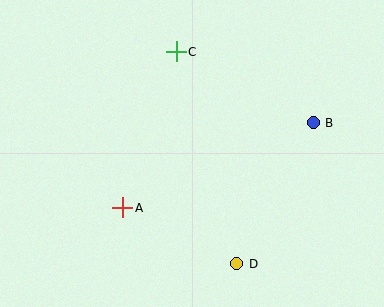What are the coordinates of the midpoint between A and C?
The midpoint between A and C is at (150, 130).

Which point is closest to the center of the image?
Point A at (123, 208) is closest to the center.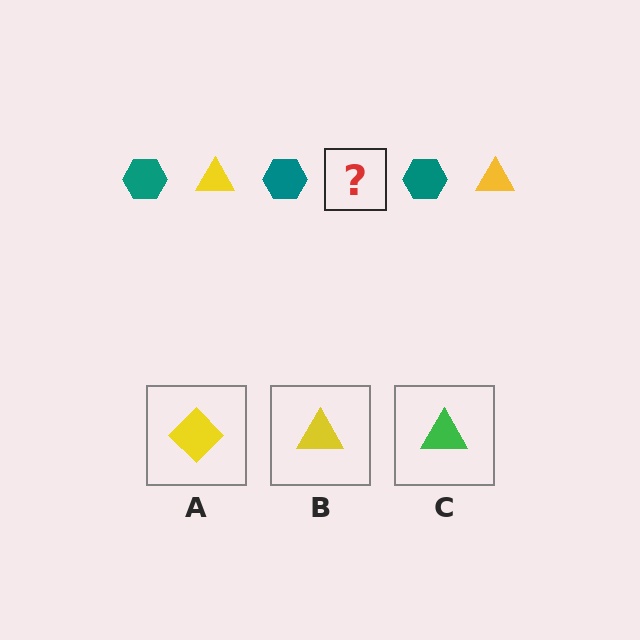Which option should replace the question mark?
Option B.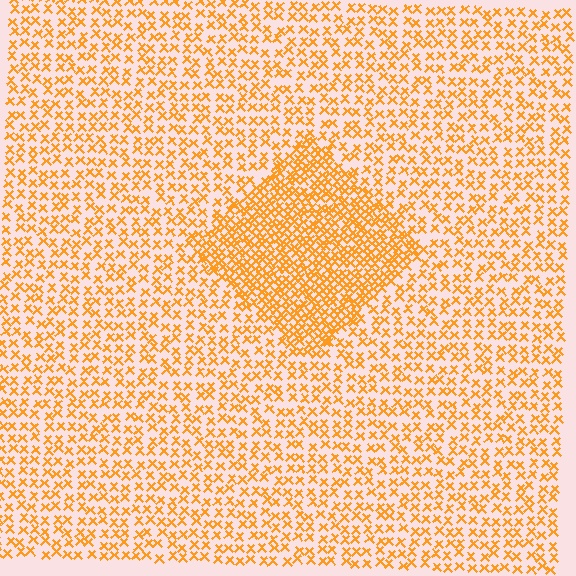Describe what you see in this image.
The image contains small orange elements arranged at two different densities. A diamond-shaped region is visible where the elements are more densely packed than the surrounding area.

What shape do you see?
I see a diamond.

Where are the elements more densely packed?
The elements are more densely packed inside the diamond boundary.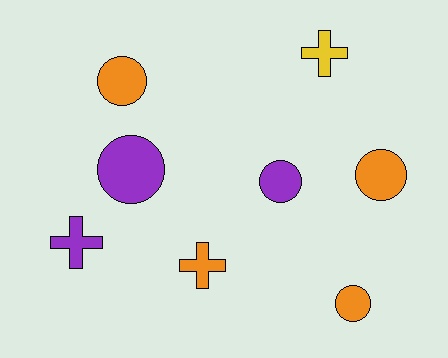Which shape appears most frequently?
Circle, with 5 objects.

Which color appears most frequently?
Orange, with 4 objects.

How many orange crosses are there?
There is 1 orange cross.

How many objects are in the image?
There are 8 objects.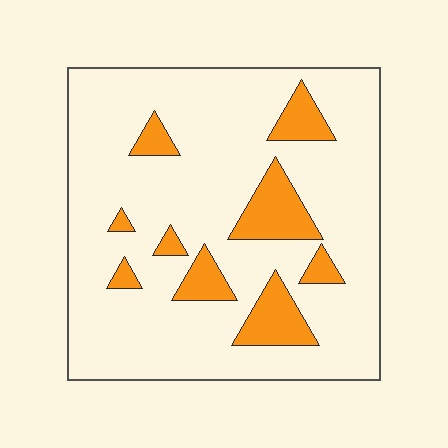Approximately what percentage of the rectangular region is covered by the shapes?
Approximately 15%.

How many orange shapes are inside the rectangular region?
9.